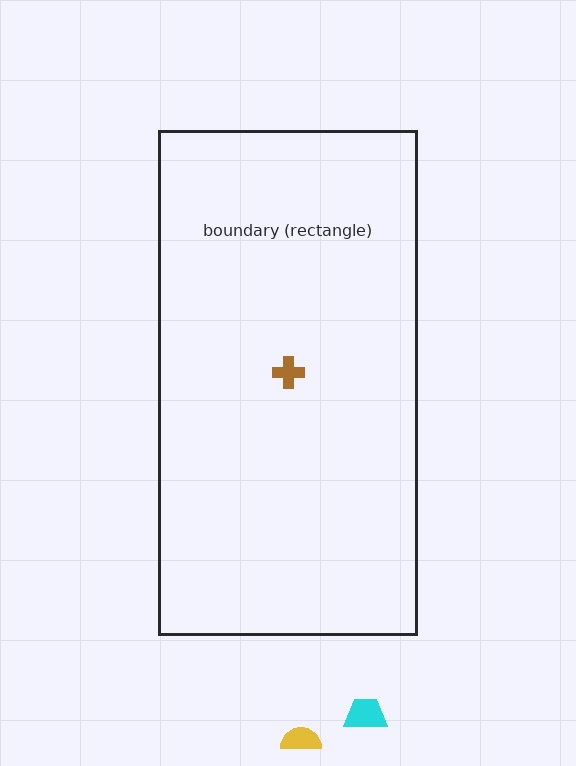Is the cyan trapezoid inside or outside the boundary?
Outside.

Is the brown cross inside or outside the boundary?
Inside.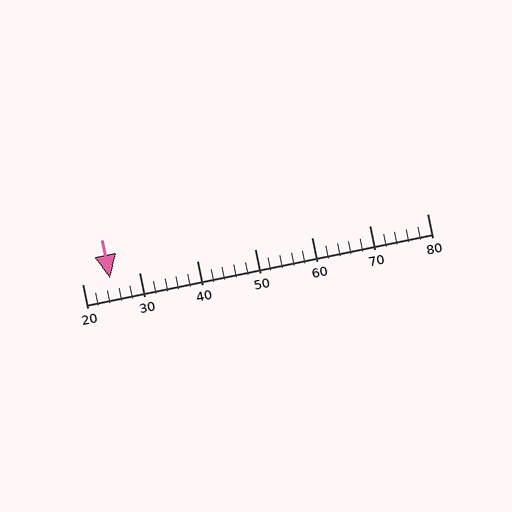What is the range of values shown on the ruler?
The ruler shows values from 20 to 80.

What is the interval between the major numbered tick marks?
The major tick marks are spaced 10 units apart.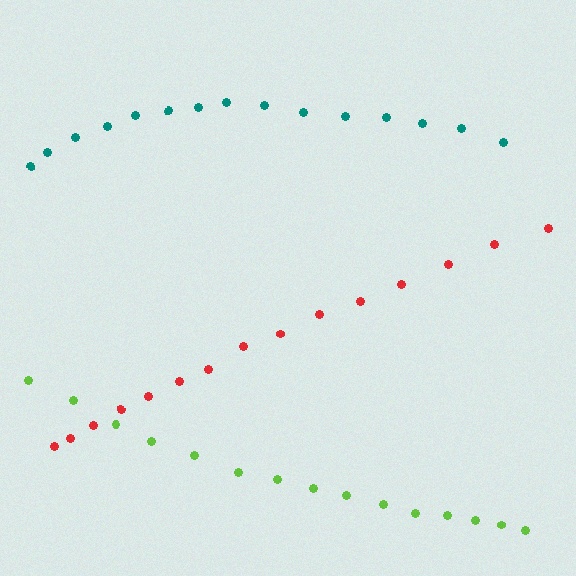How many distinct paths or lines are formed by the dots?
There are 3 distinct paths.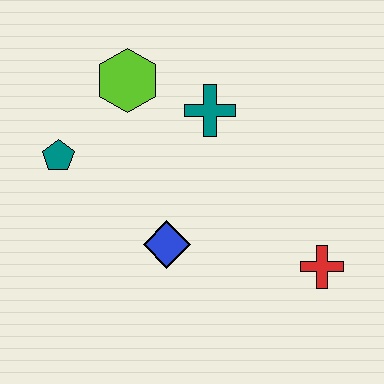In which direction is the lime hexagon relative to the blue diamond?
The lime hexagon is above the blue diamond.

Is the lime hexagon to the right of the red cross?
No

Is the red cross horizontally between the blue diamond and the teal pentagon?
No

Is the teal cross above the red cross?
Yes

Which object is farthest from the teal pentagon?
The red cross is farthest from the teal pentagon.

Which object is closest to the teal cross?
The lime hexagon is closest to the teal cross.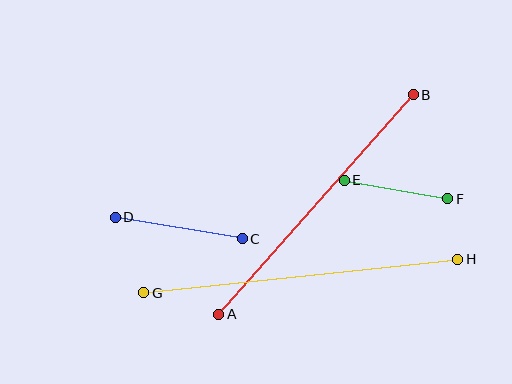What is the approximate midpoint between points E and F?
The midpoint is at approximately (396, 189) pixels.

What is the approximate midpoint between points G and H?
The midpoint is at approximately (301, 276) pixels.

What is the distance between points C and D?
The distance is approximately 129 pixels.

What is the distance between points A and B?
The distance is approximately 293 pixels.